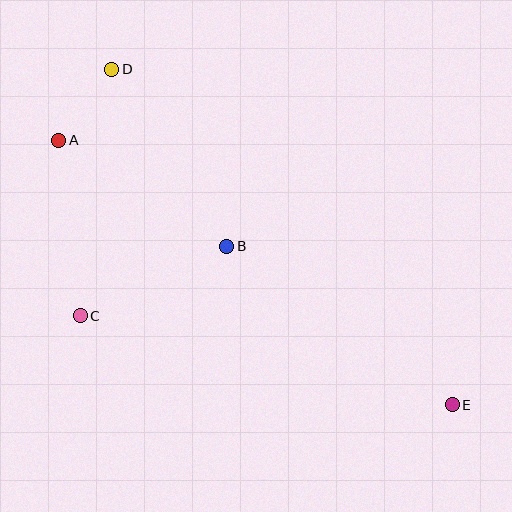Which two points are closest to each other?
Points A and D are closest to each other.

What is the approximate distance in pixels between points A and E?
The distance between A and E is approximately 474 pixels.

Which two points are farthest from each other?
Points D and E are farthest from each other.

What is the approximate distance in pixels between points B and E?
The distance between B and E is approximately 276 pixels.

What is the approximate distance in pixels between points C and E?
The distance between C and E is approximately 382 pixels.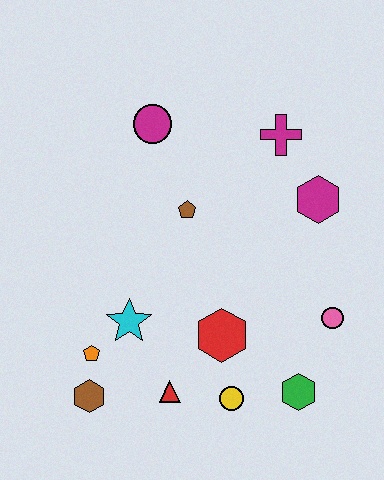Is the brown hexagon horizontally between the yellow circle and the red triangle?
No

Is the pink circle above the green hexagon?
Yes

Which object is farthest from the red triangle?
The magenta cross is farthest from the red triangle.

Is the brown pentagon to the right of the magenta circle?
Yes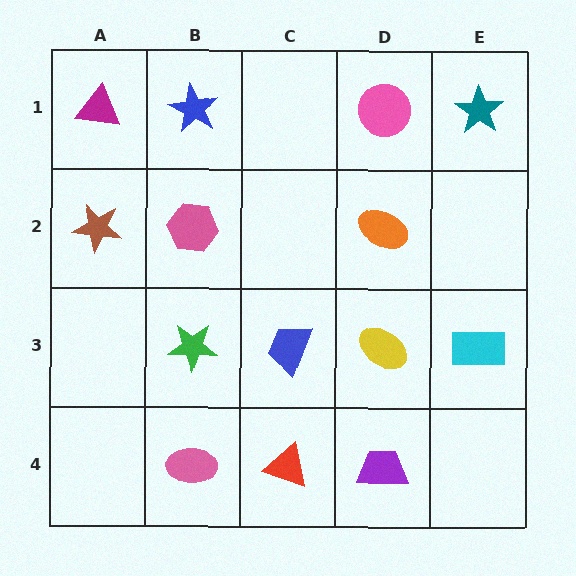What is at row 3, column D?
A yellow ellipse.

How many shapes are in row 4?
3 shapes.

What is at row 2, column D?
An orange ellipse.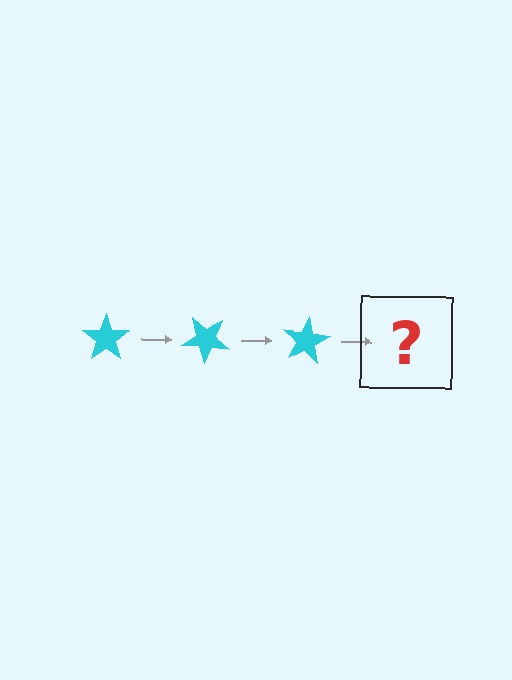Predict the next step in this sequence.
The next step is a cyan star rotated 120 degrees.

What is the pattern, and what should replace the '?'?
The pattern is that the star rotates 40 degrees each step. The '?' should be a cyan star rotated 120 degrees.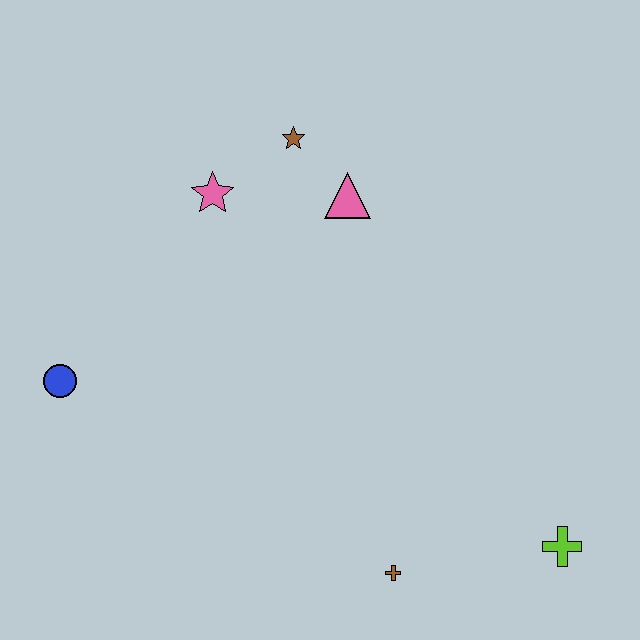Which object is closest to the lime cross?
The brown cross is closest to the lime cross.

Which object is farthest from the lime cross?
The blue circle is farthest from the lime cross.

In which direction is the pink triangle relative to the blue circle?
The pink triangle is to the right of the blue circle.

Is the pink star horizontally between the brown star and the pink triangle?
No